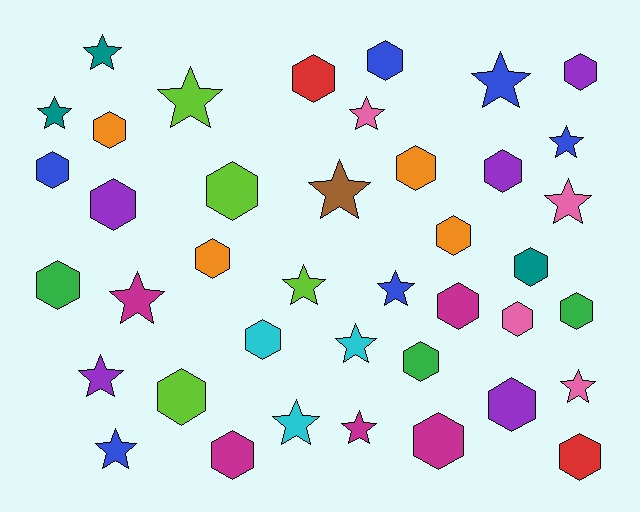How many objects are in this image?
There are 40 objects.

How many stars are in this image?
There are 17 stars.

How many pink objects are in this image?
There are 4 pink objects.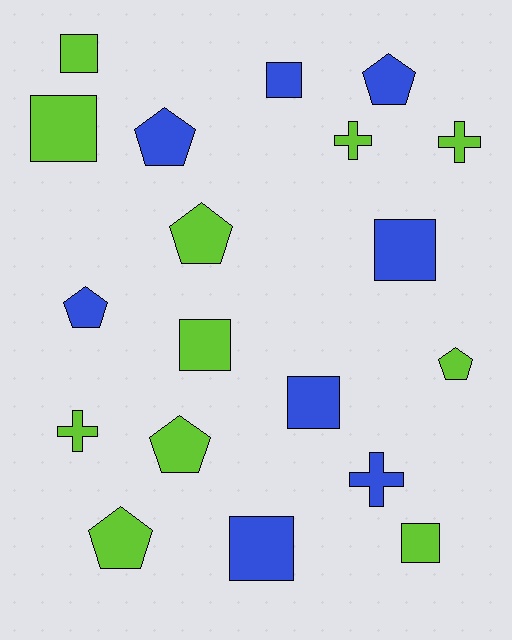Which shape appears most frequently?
Square, with 8 objects.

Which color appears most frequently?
Lime, with 11 objects.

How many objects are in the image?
There are 19 objects.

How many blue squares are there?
There are 4 blue squares.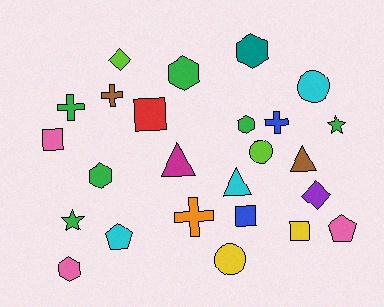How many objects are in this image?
There are 25 objects.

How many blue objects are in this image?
There are 2 blue objects.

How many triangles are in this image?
There are 3 triangles.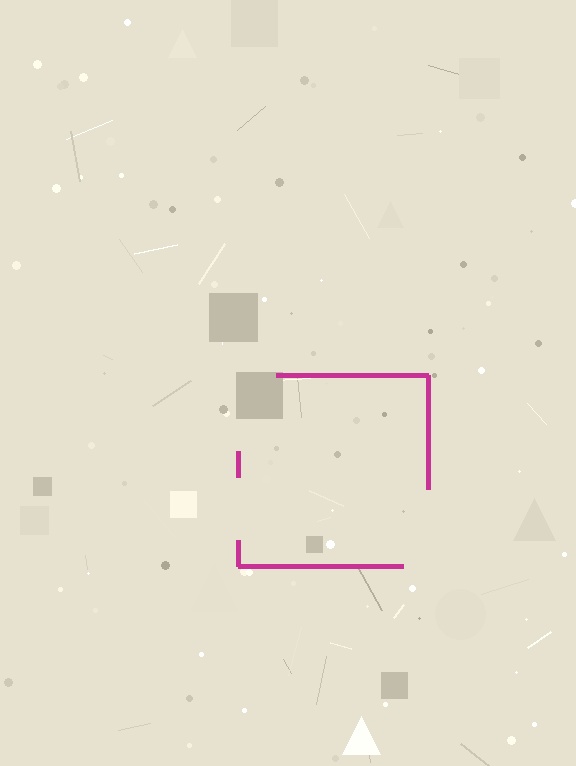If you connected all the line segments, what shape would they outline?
They would outline a square.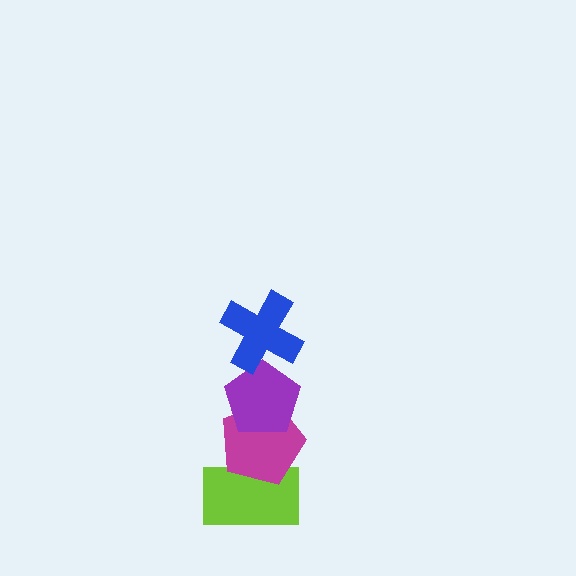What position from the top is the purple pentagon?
The purple pentagon is 2nd from the top.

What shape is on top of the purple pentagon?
The blue cross is on top of the purple pentagon.